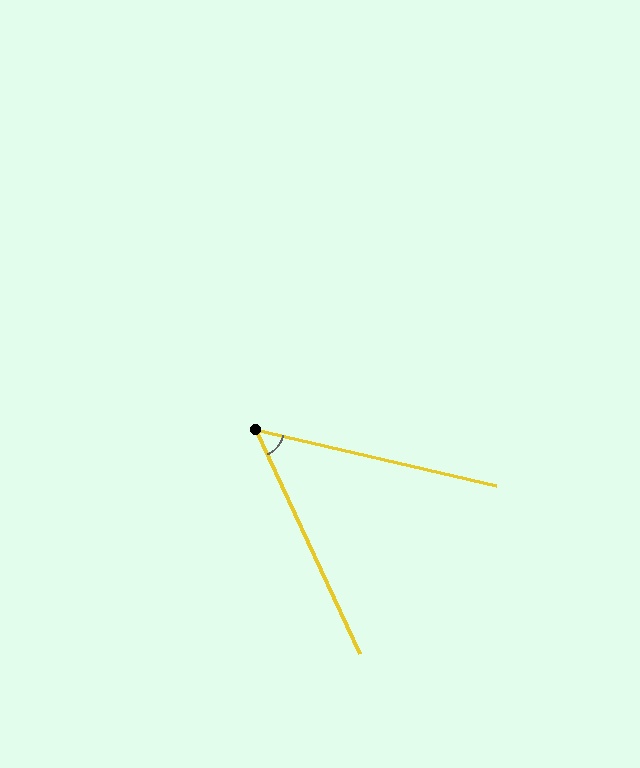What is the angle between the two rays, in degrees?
Approximately 52 degrees.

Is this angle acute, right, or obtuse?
It is acute.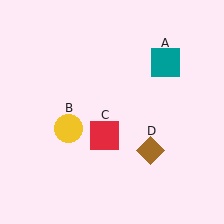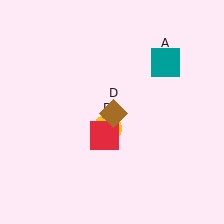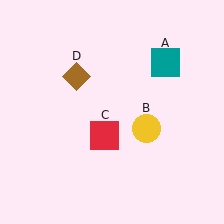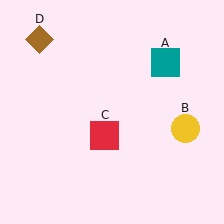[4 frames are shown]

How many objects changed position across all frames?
2 objects changed position: yellow circle (object B), brown diamond (object D).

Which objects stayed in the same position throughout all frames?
Teal square (object A) and red square (object C) remained stationary.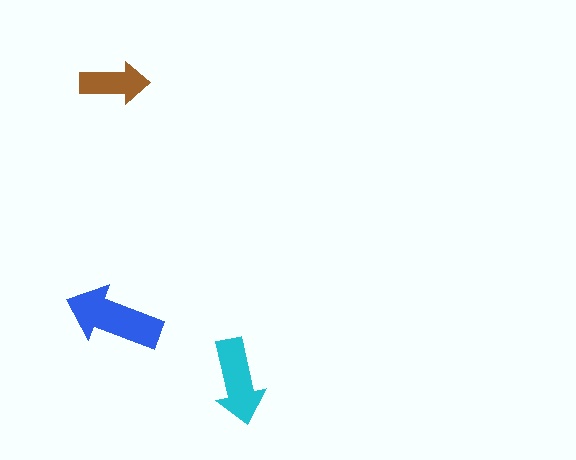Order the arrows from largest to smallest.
the blue one, the cyan one, the brown one.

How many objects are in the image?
There are 3 objects in the image.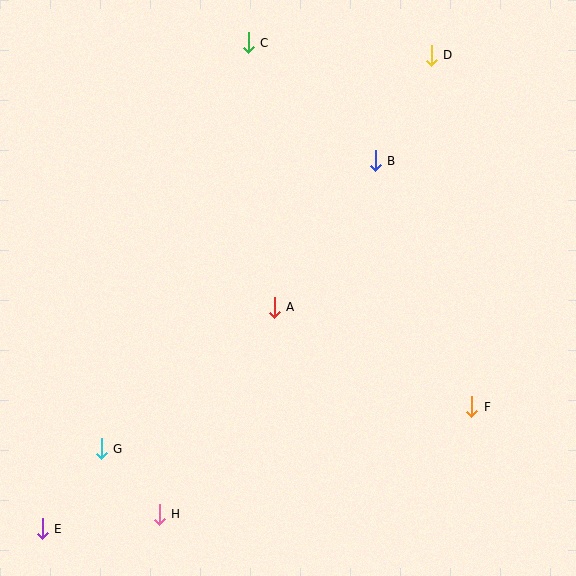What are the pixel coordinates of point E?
Point E is at (42, 529).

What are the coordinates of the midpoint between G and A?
The midpoint between G and A is at (188, 378).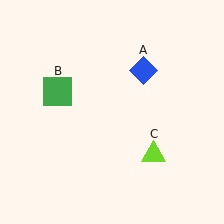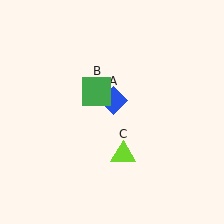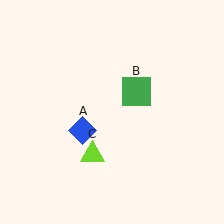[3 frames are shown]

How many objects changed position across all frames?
3 objects changed position: blue diamond (object A), green square (object B), lime triangle (object C).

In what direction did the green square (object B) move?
The green square (object B) moved right.